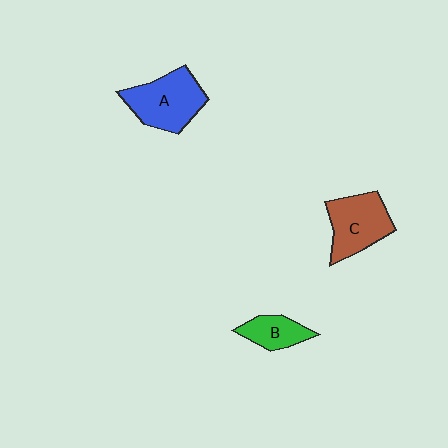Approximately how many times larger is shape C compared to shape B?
Approximately 1.8 times.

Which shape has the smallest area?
Shape B (green).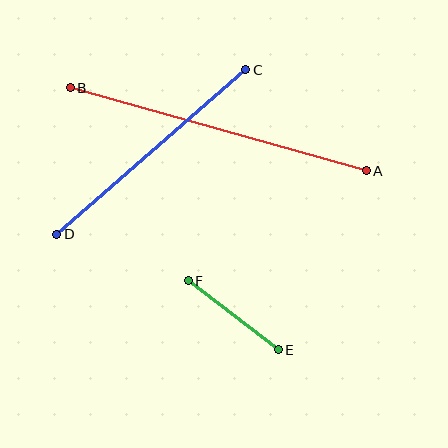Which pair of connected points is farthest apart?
Points A and B are farthest apart.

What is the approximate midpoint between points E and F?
The midpoint is at approximately (233, 315) pixels.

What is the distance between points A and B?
The distance is approximately 307 pixels.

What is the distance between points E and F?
The distance is approximately 113 pixels.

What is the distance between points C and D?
The distance is approximately 251 pixels.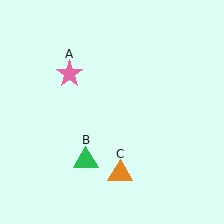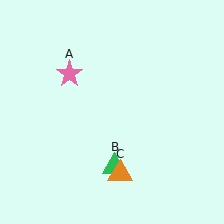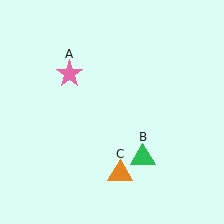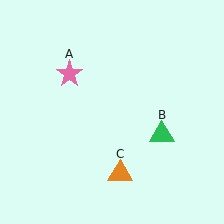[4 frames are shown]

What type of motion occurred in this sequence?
The green triangle (object B) rotated counterclockwise around the center of the scene.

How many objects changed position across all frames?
1 object changed position: green triangle (object B).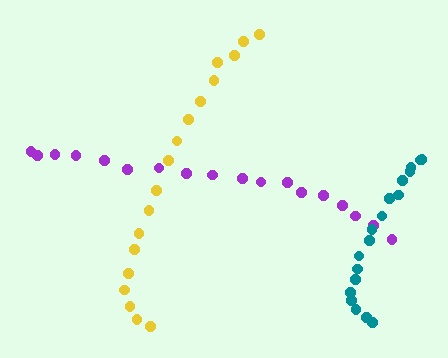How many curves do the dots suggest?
There are 3 distinct paths.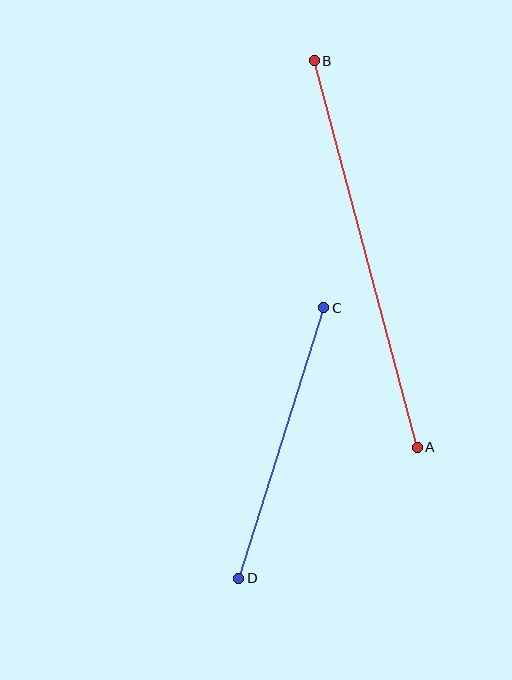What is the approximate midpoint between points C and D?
The midpoint is at approximately (281, 443) pixels.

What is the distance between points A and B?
The distance is approximately 400 pixels.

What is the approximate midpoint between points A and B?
The midpoint is at approximately (366, 254) pixels.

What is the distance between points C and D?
The distance is approximately 283 pixels.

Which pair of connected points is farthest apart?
Points A and B are farthest apart.